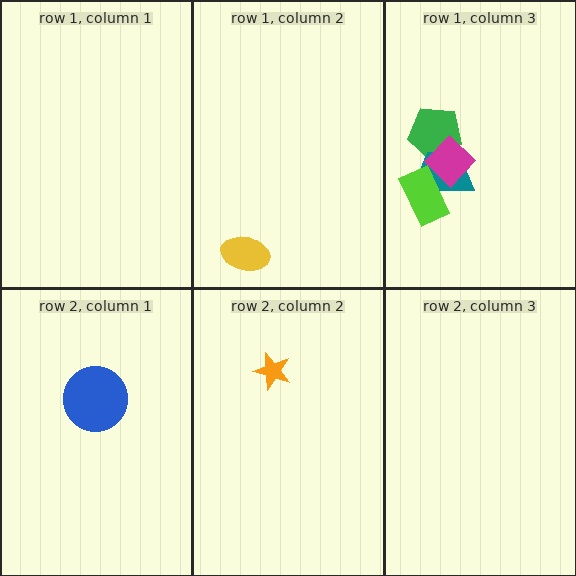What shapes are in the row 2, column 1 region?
The blue circle.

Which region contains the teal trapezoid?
The row 1, column 3 region.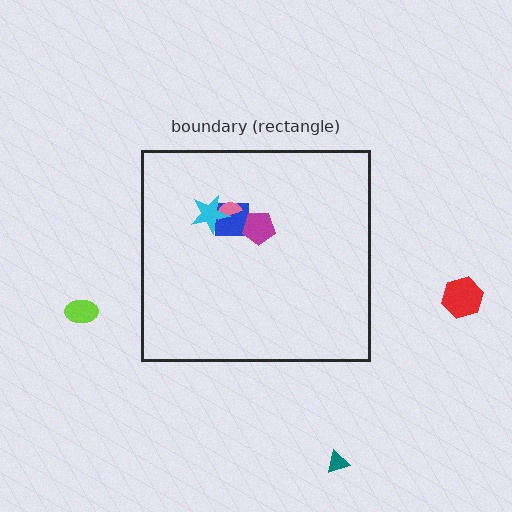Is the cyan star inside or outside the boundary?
Inside.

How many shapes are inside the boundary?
4 inside, 3 outside.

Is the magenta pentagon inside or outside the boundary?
Inside.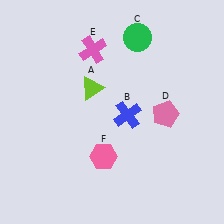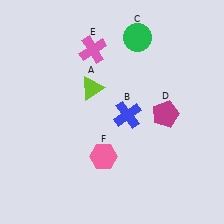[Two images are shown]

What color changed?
The pentagon (D) changed from pink in Image 1 to magenta in Image 2.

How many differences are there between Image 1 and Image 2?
There is 1 difference between the two images.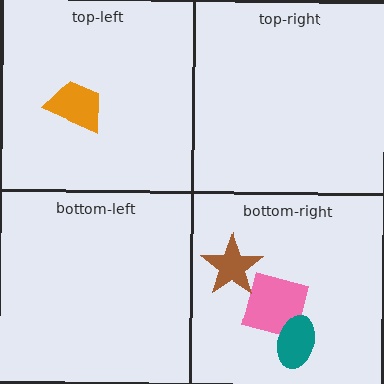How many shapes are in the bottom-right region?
3.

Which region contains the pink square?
The bottom-right region.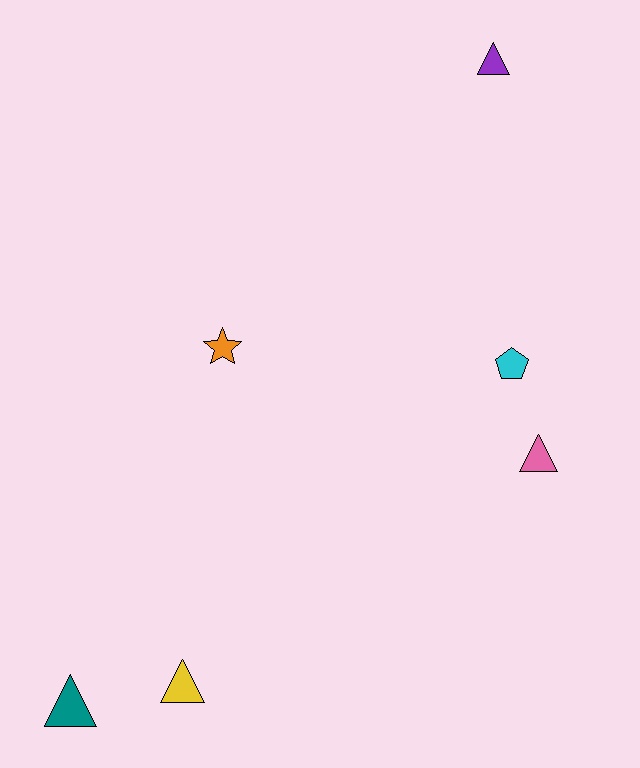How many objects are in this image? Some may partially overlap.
There are 6 objects.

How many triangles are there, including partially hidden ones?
There are 4 triangles.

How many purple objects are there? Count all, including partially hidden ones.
There is 1 purple object.